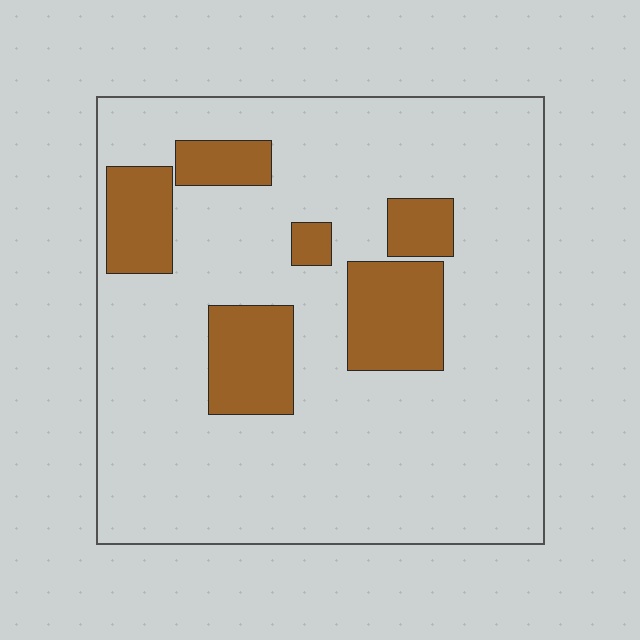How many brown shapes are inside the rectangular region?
6.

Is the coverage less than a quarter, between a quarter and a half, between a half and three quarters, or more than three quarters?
Less than a quarter.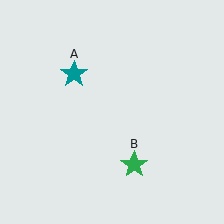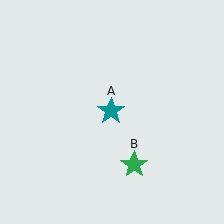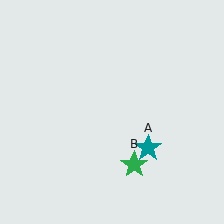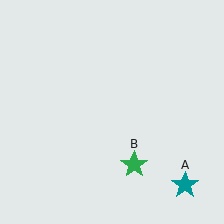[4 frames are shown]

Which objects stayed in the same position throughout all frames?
Green star (object B) remained stationary.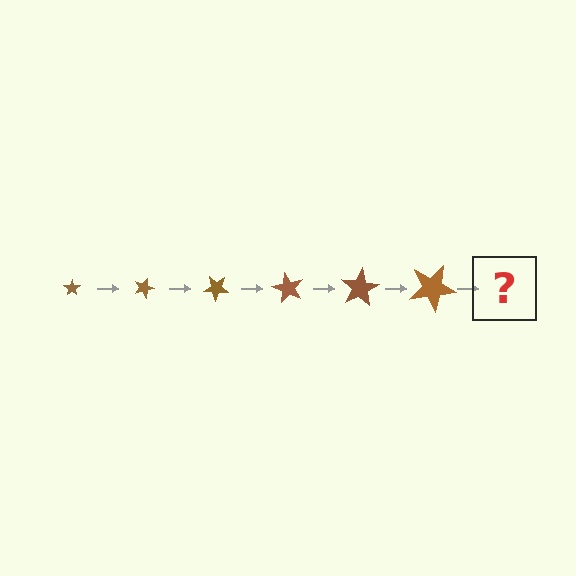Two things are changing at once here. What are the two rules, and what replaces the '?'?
The two rules are that the star grows larger each step and it rotates 20 degrees each step. The '?' should be a star, larger than the previous one and rotated 120 degrees from the start.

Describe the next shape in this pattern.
It should be a star, larger than the previous one and rotated 120 degrees from the start.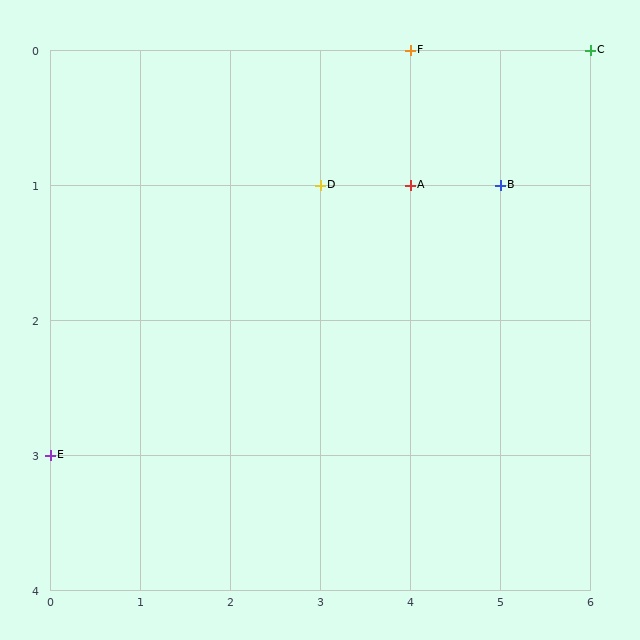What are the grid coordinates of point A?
Point A is at grid coordinates (4, 1).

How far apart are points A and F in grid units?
Points A and F are 1 row apart.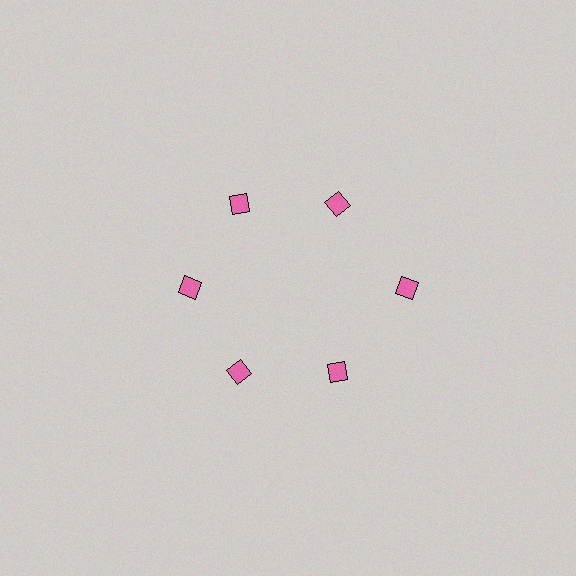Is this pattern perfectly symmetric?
No. The 6 pink squares are arranged in a ring, but one element near the 3 o'clock position is pushed outward from the center, breaking the 6-fold rotational symmetry.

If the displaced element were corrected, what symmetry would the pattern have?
It would have 6-fold rotational symmetry — the pattern would map onto itself every 60 degrees.